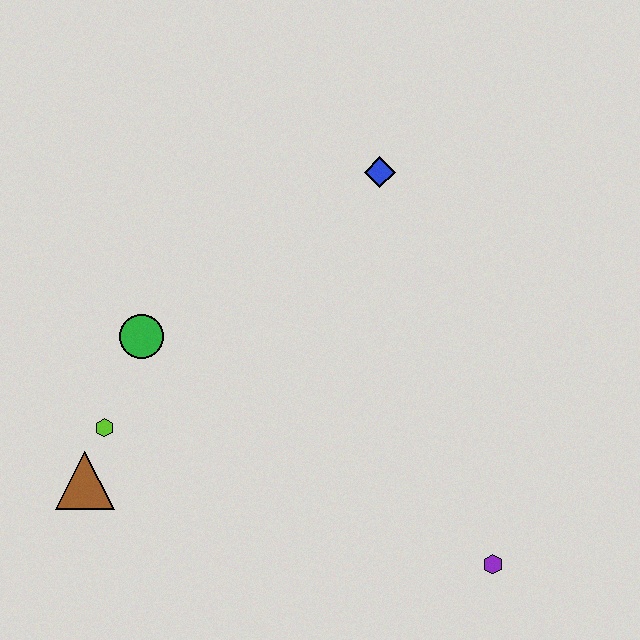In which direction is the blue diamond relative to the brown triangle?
The blue diamond is above the brown triangle.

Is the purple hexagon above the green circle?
No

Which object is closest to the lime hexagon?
The brown triangle is closest to the lime hexagon.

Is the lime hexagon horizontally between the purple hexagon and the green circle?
No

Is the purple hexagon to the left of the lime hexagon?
No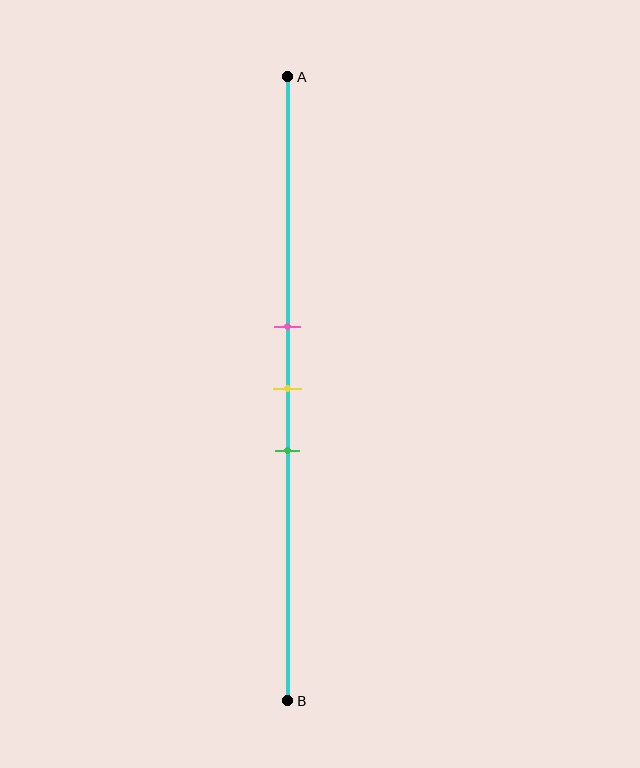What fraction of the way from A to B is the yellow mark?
The yellow mark is approximately 50% (0.5) of the way from A to B.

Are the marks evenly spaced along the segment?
Yes, the marks are approximately evenly spaced.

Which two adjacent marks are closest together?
The pink and yellow marks are the closest adjacent pair.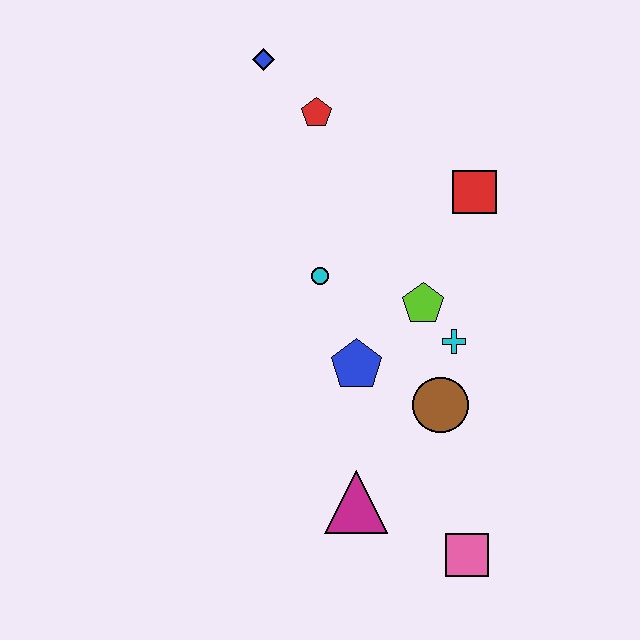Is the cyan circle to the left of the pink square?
Yes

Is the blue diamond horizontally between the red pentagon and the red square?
No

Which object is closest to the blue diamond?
The red pentagon is closest to the blue diamond.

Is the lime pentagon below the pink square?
No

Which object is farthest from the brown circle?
The blue diamond is farthest from the brown circle.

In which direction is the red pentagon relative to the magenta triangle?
The red pentagon is above the magenta triangle.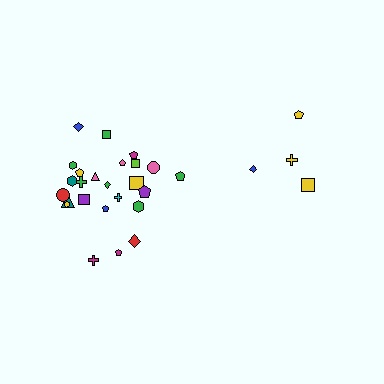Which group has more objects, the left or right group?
The left group.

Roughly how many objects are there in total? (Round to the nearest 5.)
Roughly 30 objects in total.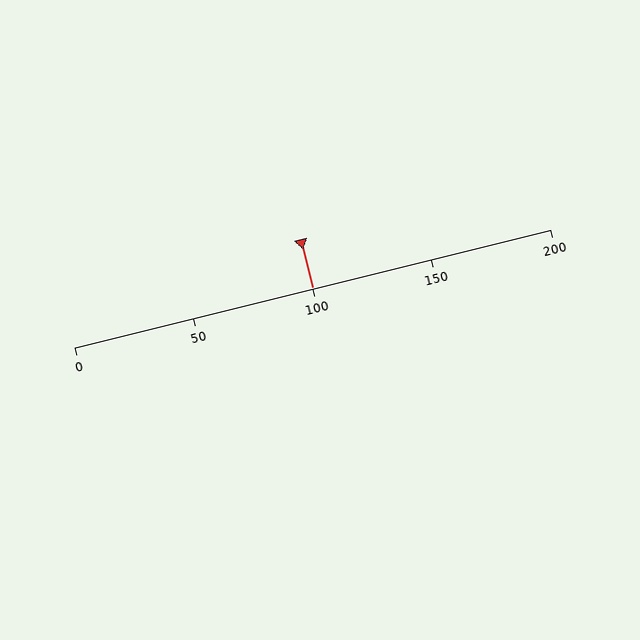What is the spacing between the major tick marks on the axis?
The major ticks are spaced 50 apart.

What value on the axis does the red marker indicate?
The marker indicates approximately 100.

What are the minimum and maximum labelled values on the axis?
The axis runs from 0 to 200.